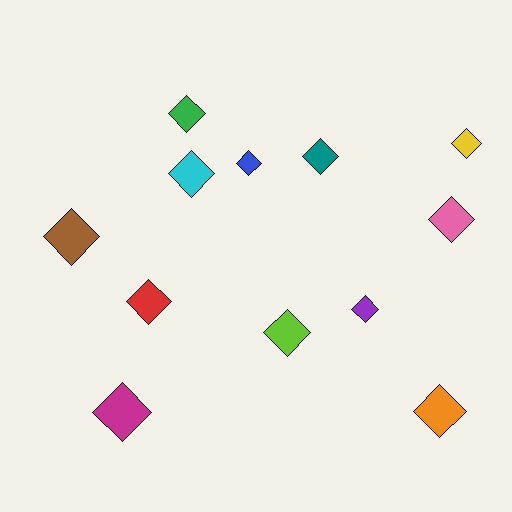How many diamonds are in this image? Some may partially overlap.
There are 12 diamonds.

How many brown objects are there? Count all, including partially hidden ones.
There is 1 brown object.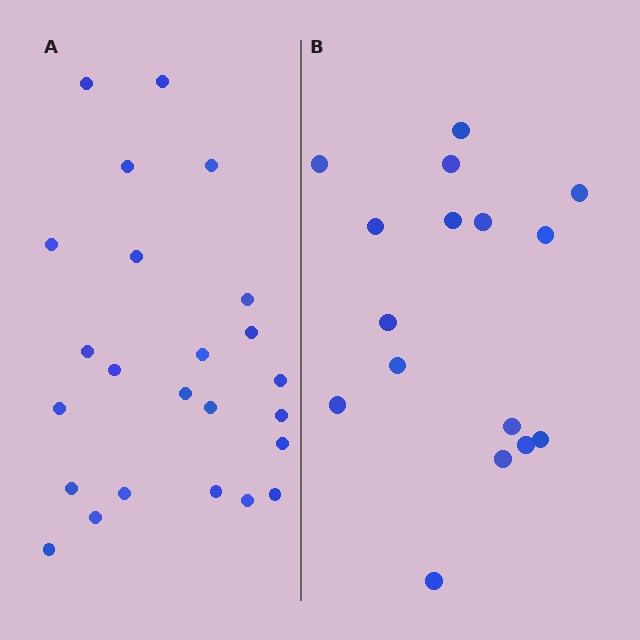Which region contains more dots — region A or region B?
Region A (the left region) has more dots.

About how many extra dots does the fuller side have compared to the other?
Region A has roughly 8 or so more dots than region B.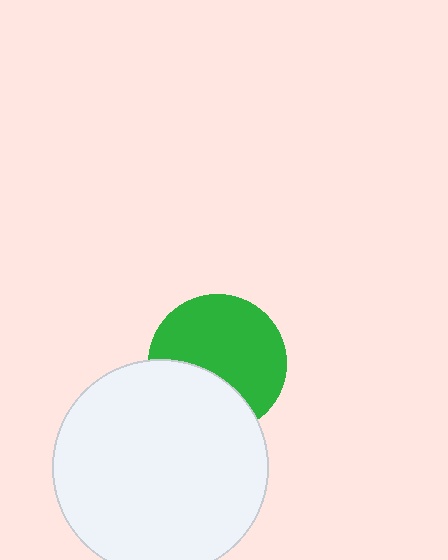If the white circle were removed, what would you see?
You would see the complete green circle.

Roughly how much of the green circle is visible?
Most of it is visible (roughly 65%).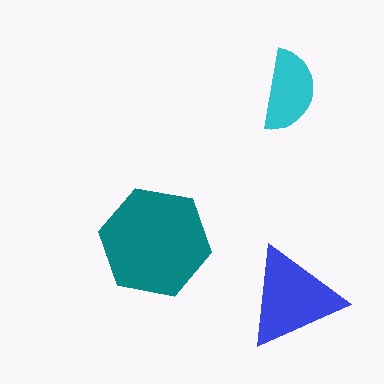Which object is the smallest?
The cyan semicircle.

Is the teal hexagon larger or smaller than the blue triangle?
Larger.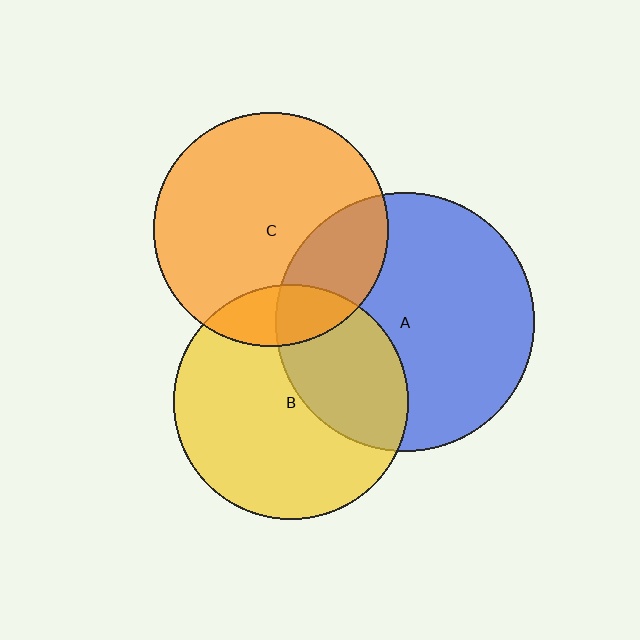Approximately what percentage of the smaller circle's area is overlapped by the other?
Approximately 35%.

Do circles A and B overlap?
Yes.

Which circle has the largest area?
Circle A (blue).